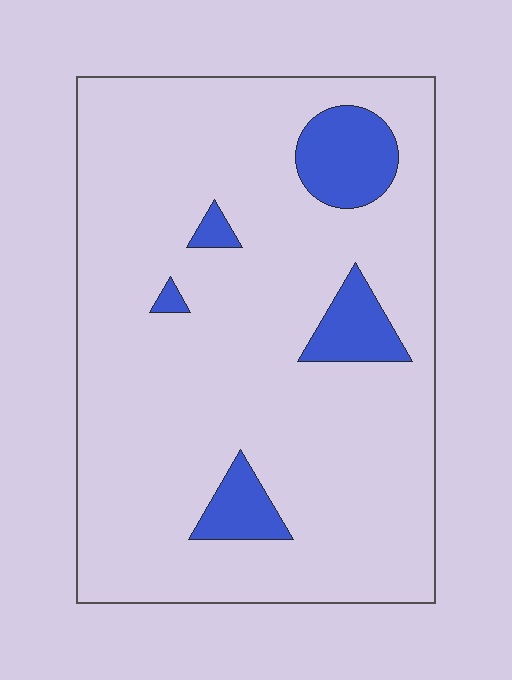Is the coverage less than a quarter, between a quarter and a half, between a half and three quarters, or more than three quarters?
Less than a quarter.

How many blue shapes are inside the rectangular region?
5.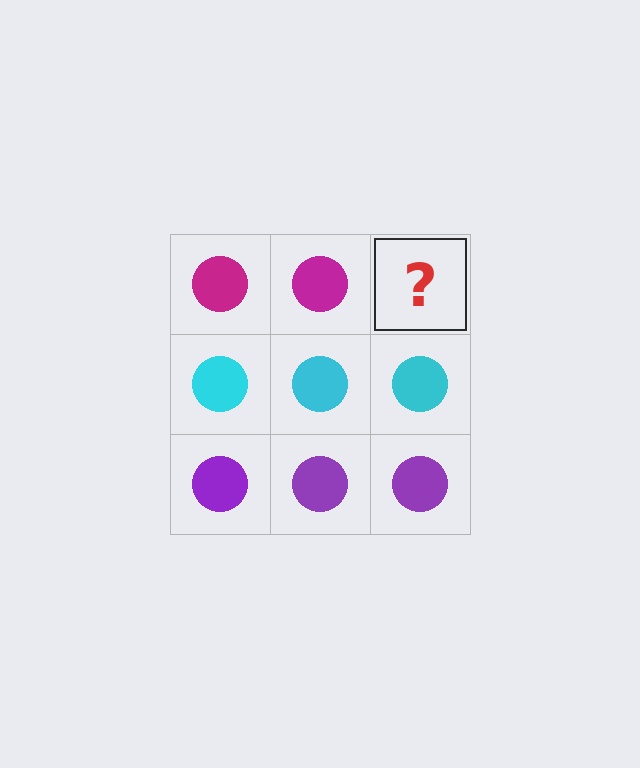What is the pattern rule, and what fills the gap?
The rule is that each row has a consistent color. The gap should be filled with a magenta circle.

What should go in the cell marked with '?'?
The missing cell should contain a magenta circle.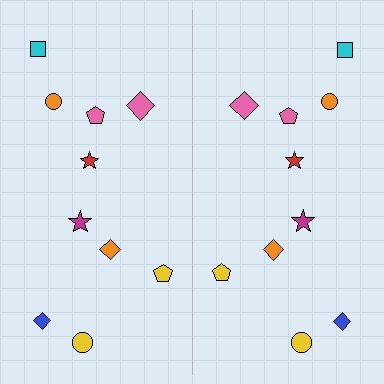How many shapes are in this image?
There are 20 shapes in this image.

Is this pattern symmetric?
Yes, this pattern has bilateral (reflection) symmetry.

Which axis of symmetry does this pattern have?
The pattern has a vertical axis of symmetry running through the center of the image.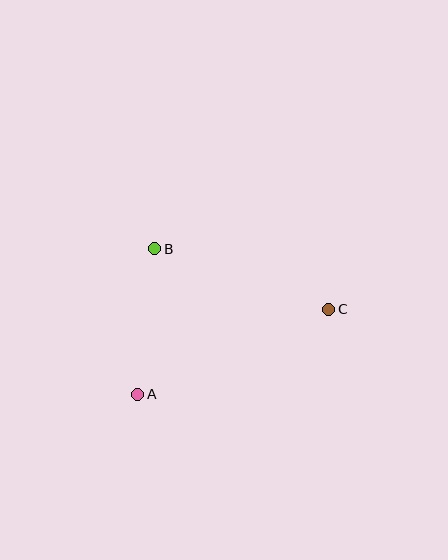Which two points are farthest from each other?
Points A and C are farthest from each other.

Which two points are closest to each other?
Points A and B are closest to each other.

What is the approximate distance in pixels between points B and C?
The distance between B and C is approximately 184 pixels.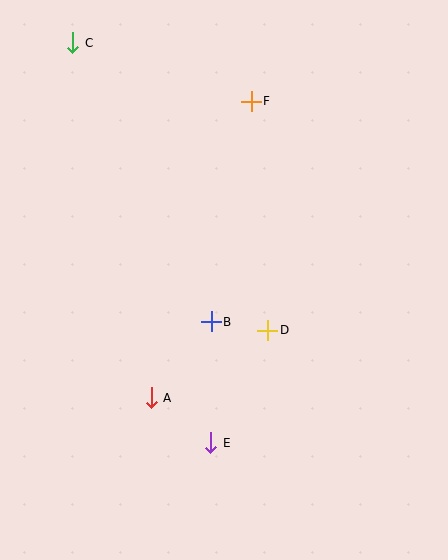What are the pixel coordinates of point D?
Point D is at (268, 330).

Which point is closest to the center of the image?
Point B at (211, 322) is closest to the center.